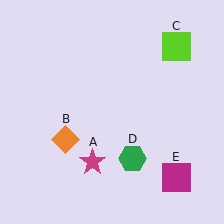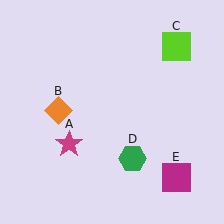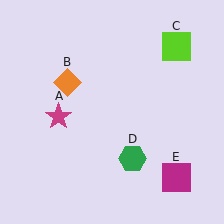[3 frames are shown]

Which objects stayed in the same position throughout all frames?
Lime square (object C) and green hexagon (object D) and magenta square (object E) remained stationary.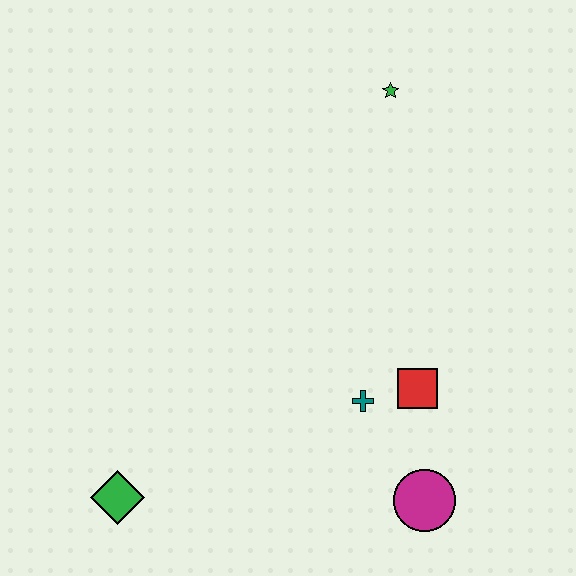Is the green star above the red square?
Yes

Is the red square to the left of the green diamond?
No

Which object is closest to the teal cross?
The red square is closest to the teal cross.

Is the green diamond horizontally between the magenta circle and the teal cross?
No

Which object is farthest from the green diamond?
The green star is farthest from the green diamond.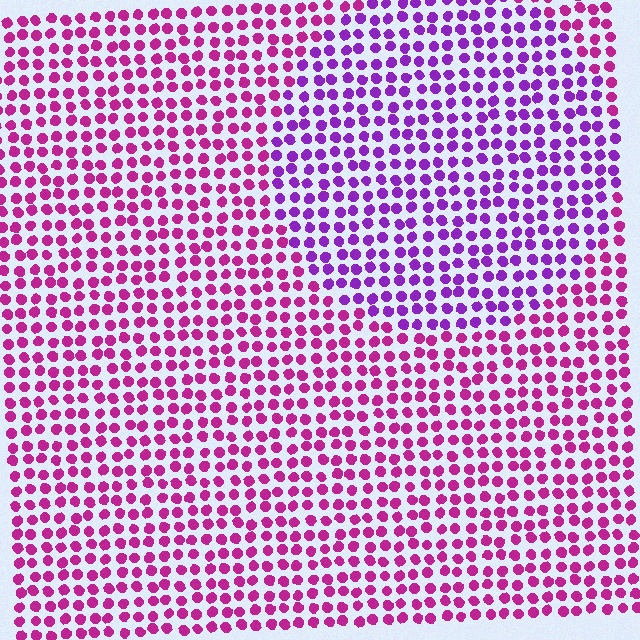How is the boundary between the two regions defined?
The boundary is defined purely by a slight shift in hue (about 36 degrees). Spacing, size, and orientation are identical on both sides.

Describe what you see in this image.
The image is filled with small magenta elements in a uniform arrangement. A circle-shaped region is visible where the elements are tinted to a slightly different hue, forming a subtle color boundary.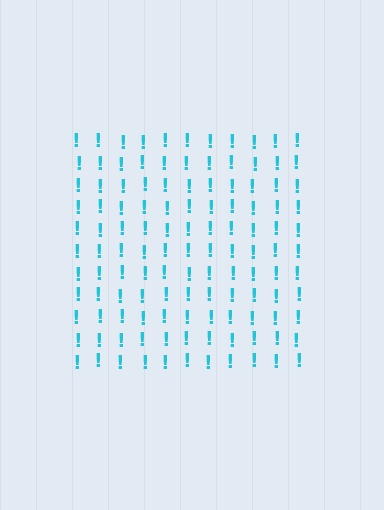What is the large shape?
The large shape is a square.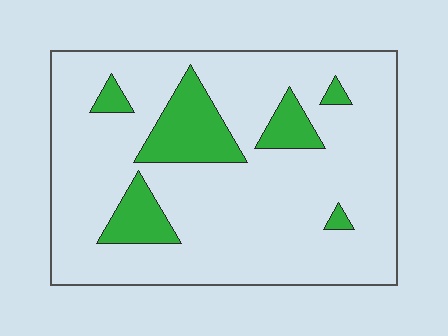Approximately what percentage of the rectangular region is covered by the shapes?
Approximately 15%.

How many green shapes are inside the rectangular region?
6.